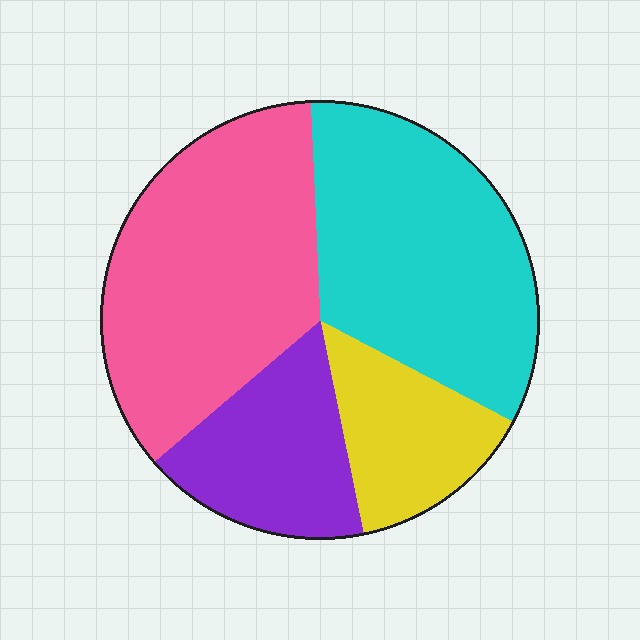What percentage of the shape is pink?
Pink covers 36% of the shape.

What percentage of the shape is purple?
Purple covers around 15% of the shape.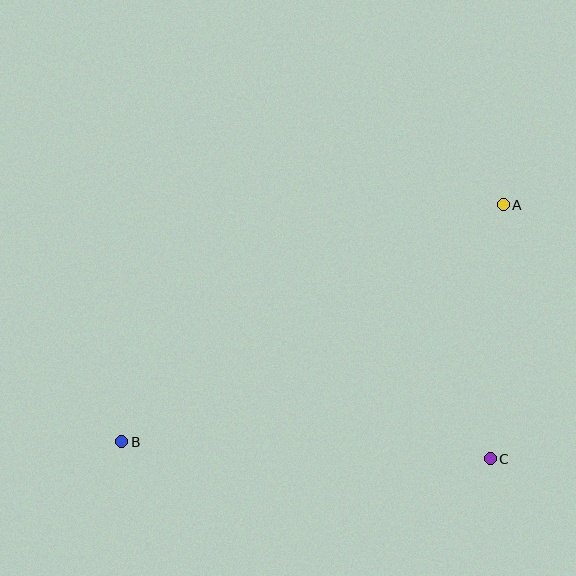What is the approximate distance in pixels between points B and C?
The distance between B and C is approximately 369 pixels.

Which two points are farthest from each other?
Points A and B are farthest from each other.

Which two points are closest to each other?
Points A and C are closest to each other.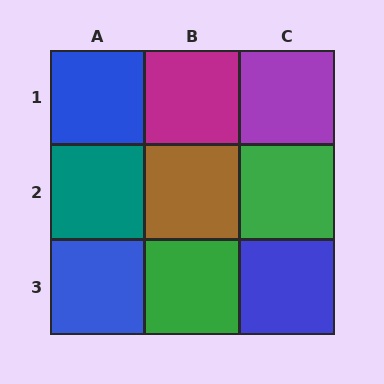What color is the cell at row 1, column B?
Magenta.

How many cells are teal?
1 cell is teal.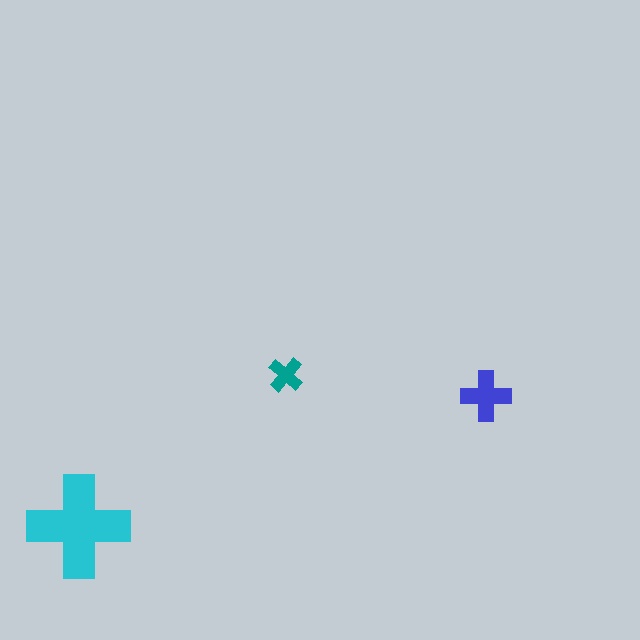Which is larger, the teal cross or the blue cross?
The blue one.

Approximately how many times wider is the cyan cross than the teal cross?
About 3 times wider.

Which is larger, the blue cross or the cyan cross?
The cyan one.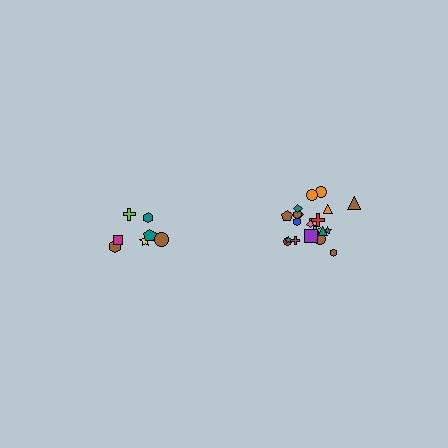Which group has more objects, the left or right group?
The right group.